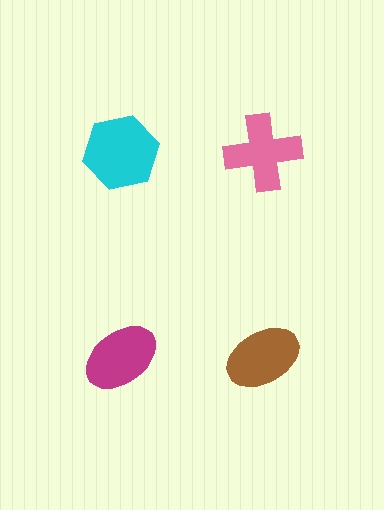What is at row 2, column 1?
A magenta ellipse.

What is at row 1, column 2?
A pink cross.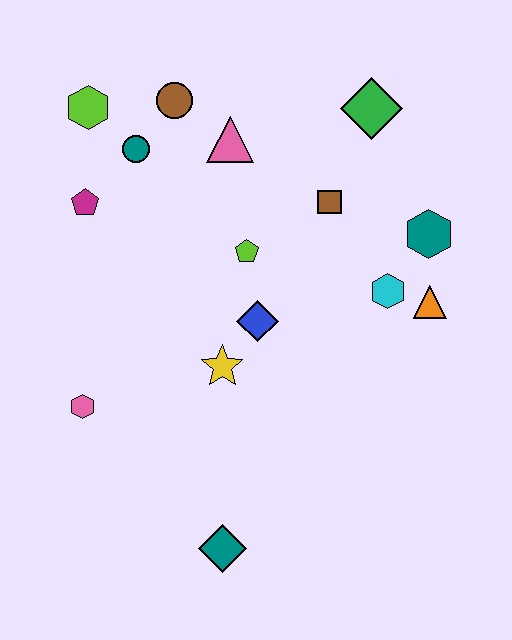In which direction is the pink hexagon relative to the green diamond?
The pink hexagon is below the green diamond.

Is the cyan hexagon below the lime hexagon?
Yes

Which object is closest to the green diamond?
The brown square is closest to the green diamond.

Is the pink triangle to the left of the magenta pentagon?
No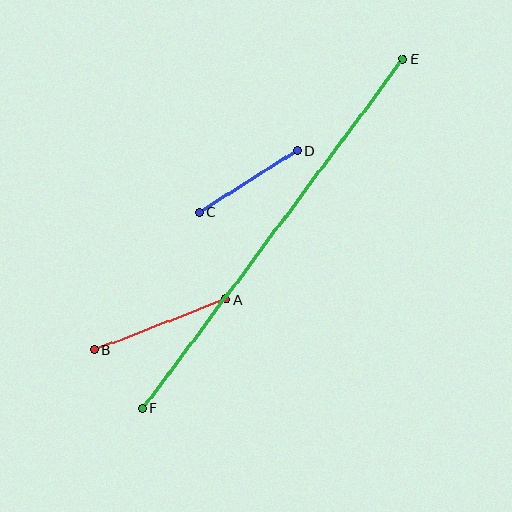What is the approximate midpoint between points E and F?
The midpoint is at approximately (273, 233) pixels.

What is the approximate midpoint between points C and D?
The midpoint is at approximately (248, 181) pixels.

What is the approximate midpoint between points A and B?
The midpoint is at approximately (160, 325) pixels.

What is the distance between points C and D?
The distance is approximately 116 pixels.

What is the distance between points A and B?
The distance is approximately 141 pixels.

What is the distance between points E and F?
The distance is approximately 436 pixels.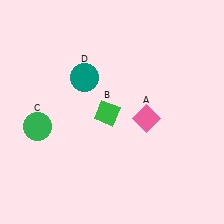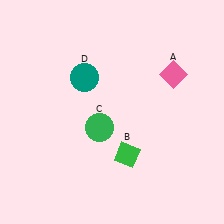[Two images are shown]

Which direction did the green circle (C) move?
The green circle (C) moved right.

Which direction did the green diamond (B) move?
The green diamond (B) moved down.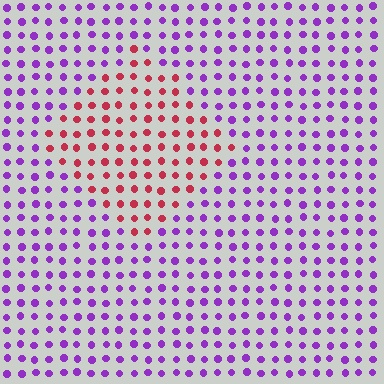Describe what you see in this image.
The image is filled with small purple elements in a uniform arrangement. A diamond-shaped region is visible where the elements are tinted to a slightly different hue, forming a subtle color boundary.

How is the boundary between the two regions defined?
The boundary is defined purely by a slight shift in hue (about 68 degrees). Spacing, size, and orientation are identical on both sides.